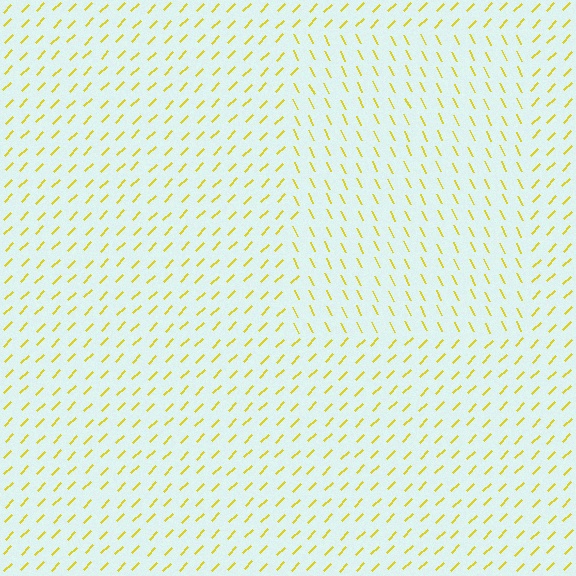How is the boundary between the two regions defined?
The boundary is defined purely by a change in line orientation (approximately 71 degrees difference). All lines are the same color and thickness.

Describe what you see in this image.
The image is filled with small yellow line segments. A rectangle region in the image has lines oriented differently from the surrounding lines, creating a visible texture boundary.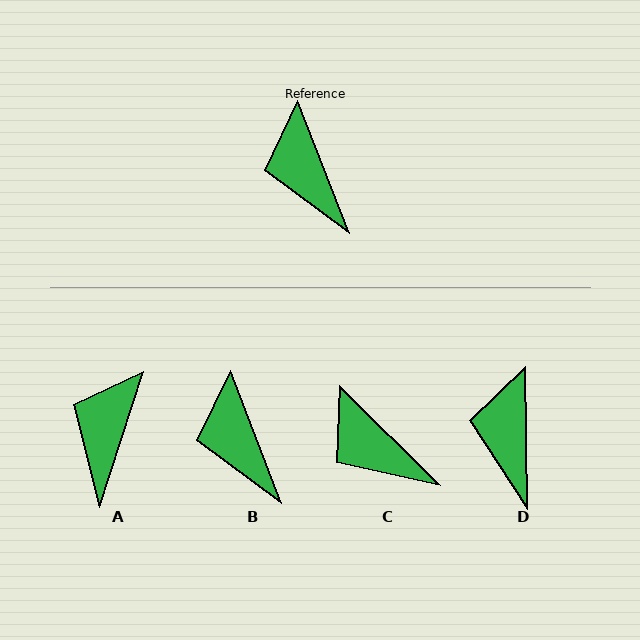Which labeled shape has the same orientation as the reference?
B.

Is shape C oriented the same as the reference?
No, it is off by about 24 degrees.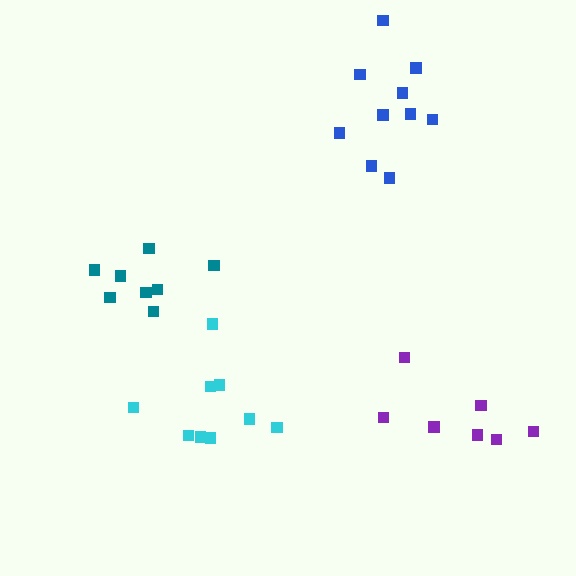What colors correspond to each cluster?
The clusters are colored: teal, cyan, purple, blue.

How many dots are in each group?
Group 1: 8 dots, Group 2: 9 dots, Group 3: 7 dots, Group 4: 10 dots (34 total).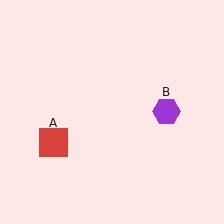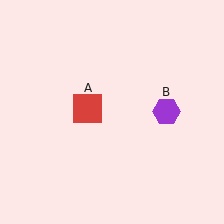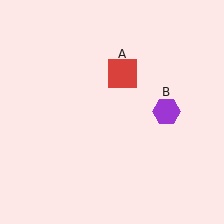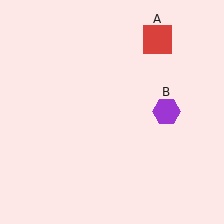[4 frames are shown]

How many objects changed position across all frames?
1 object changed position: red square (object A).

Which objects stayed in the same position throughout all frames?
Purple hexagon (object B) remained stationary.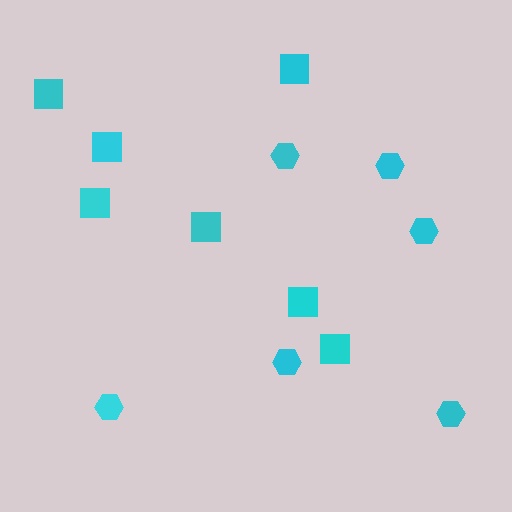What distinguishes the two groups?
There are 2 groups: one group of squares (7) and one group of hexagons (6).